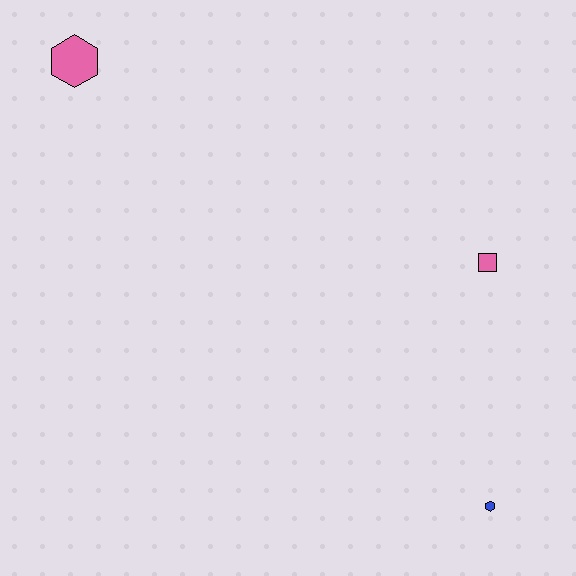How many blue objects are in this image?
There is 1 blue object.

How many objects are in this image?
There are 3 objects.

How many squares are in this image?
There is 1 square.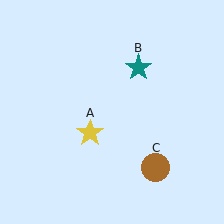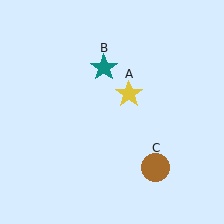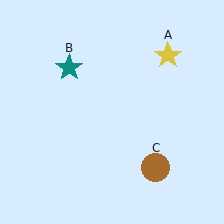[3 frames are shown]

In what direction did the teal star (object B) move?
The teal star (object B) moved left.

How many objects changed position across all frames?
2 objects changed position: yellow star (object A), teal star (object B).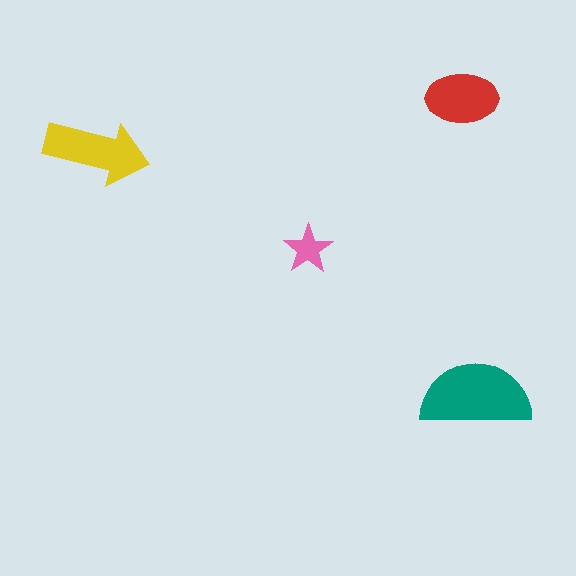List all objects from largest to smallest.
The teal semicircle, the yellow arrow, the red ellipse, the pink star.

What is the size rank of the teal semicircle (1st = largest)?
1st.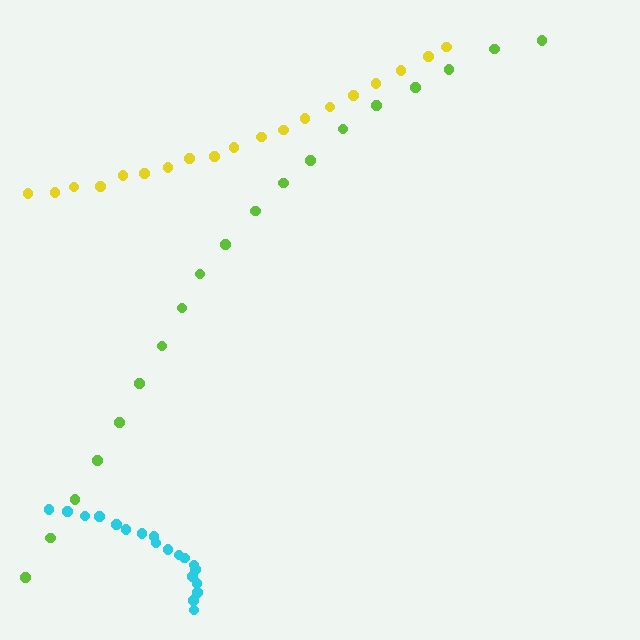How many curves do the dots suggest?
There are 3 distinct paths.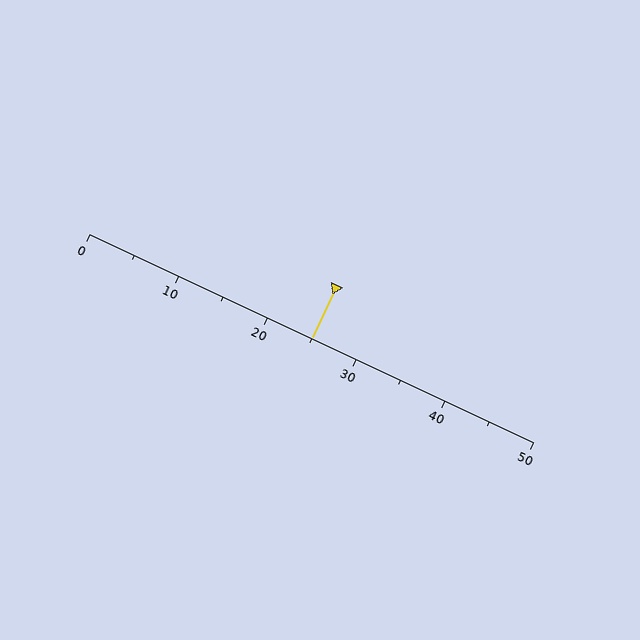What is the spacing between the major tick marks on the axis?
The major ticks are spaced 10 apart.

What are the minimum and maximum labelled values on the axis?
The axis runs from 0 to 50.